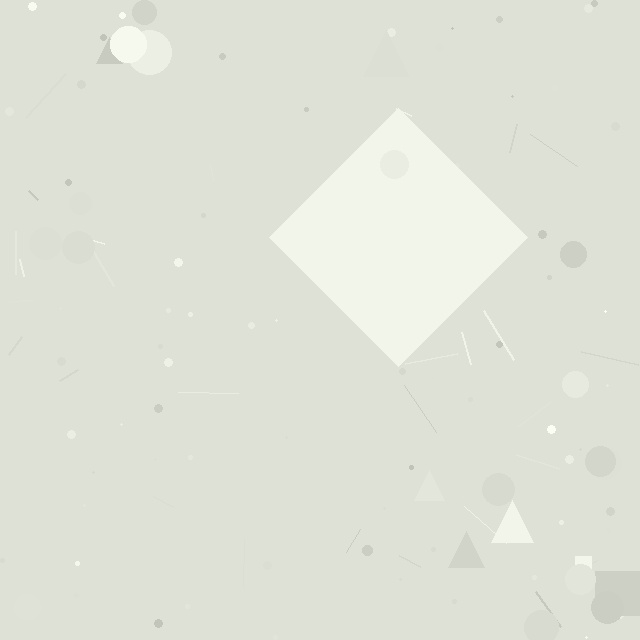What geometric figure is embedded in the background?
A diamond is embedded in the background.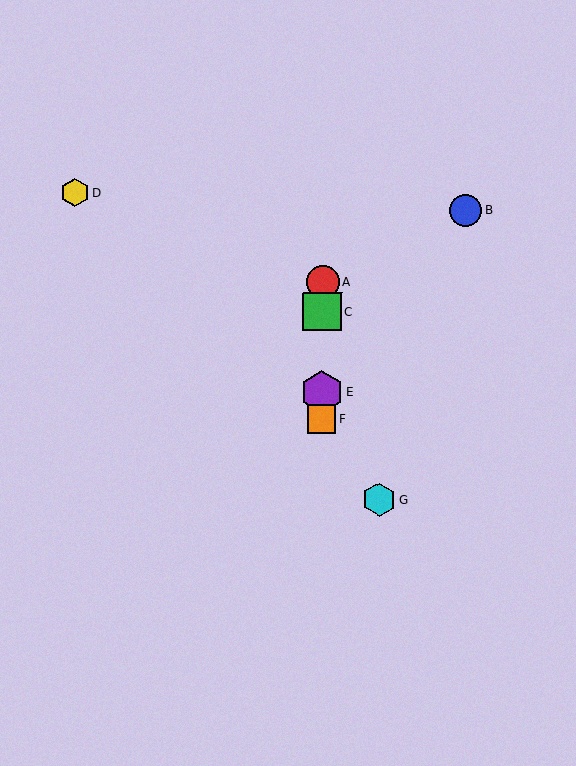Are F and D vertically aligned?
No, F is at x≈322 and D is at x≈75.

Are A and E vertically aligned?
Yes, both are at x≈322.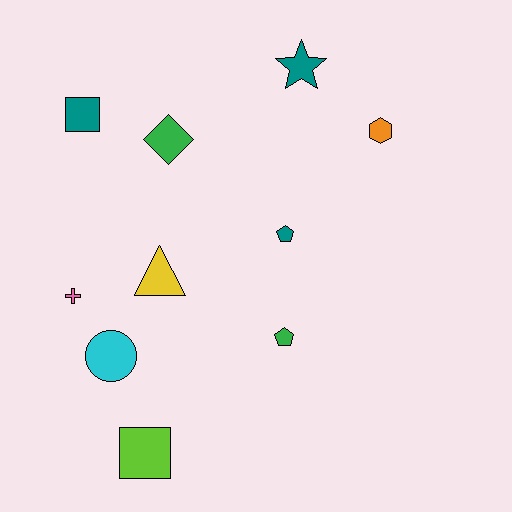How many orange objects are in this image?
There is 1 orange object.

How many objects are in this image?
There are 10 objects.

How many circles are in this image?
There is 1 circle.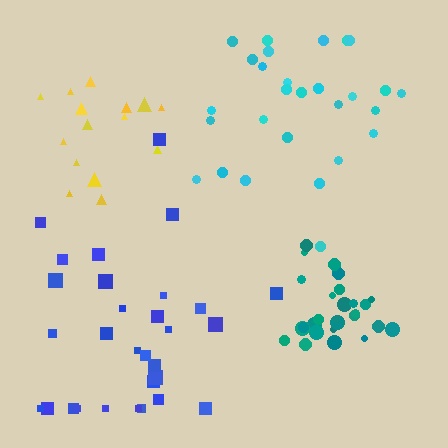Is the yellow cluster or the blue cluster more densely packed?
Yellow.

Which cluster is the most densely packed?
Teal.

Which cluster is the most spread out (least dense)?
Blue.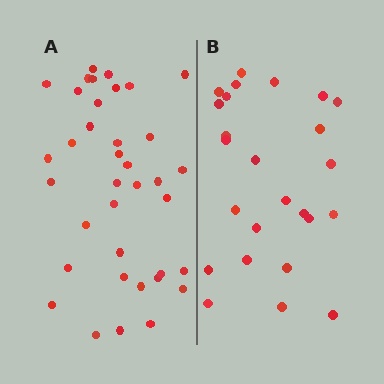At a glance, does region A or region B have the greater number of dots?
Region A (the left region) has more dots.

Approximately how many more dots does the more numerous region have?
Region A has roughly 12 or so more dots than region B.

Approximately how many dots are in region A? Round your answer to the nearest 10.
About 40 dots. (The exact count is 37, which rounds to 40.)